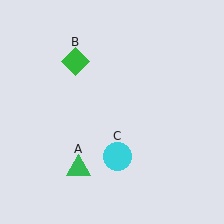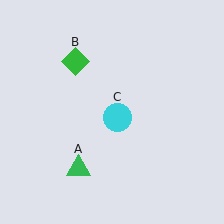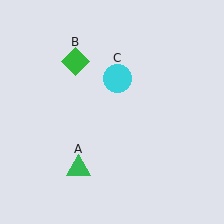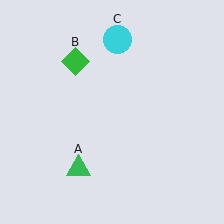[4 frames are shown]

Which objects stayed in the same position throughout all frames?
Green triangle (object A) and green diamond (object B) remained stationary.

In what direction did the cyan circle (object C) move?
The cyan circle (object C) moved up.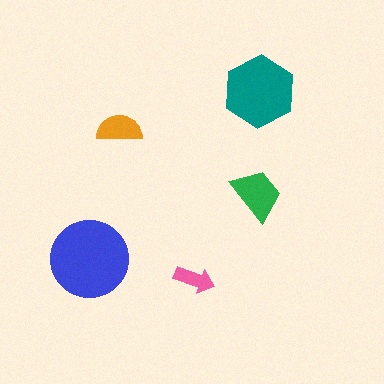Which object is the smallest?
The pink arrow.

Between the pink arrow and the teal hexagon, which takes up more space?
The teal hexagon.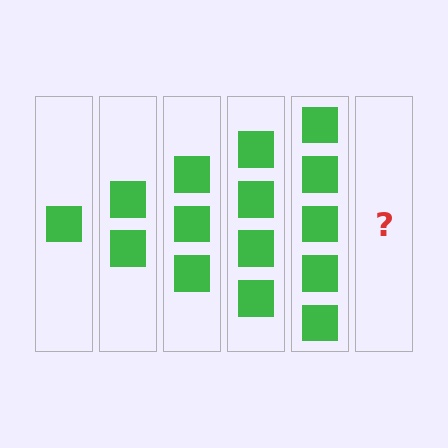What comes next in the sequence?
The next element should be 6 squares.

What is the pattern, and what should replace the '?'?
The pattern is that each step adds one more square. The '?' should be 6 squares.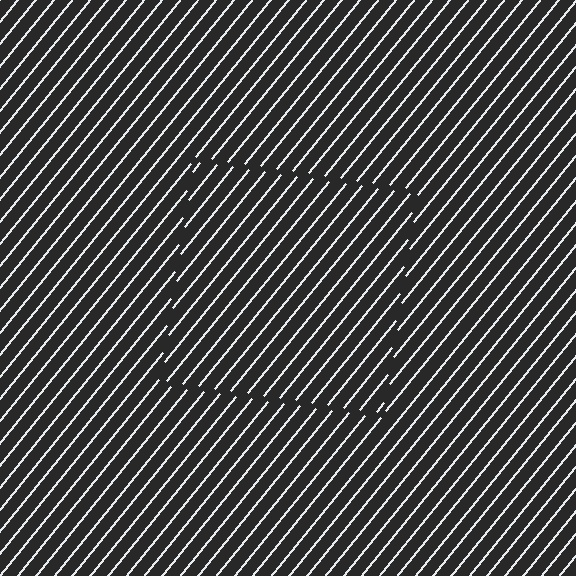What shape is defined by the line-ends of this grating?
An illusory square. The interior of the shape contains the same grating, shifted by half a period — the contour is defined by the phase discontinuity where line-ends from the inner and outer gratings abut.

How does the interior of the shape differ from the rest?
The interior of the shape contains the same grating, shifted by half a period — the contour is defined by the phase discontinuity where line-ends from the inner and outer gratings abut.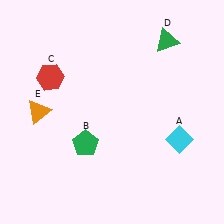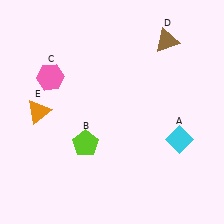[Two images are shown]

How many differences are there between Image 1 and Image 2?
There are 3 differences between the two images.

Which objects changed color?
B changed from green to lime. C changed from red to pink. D changed from green to brown.